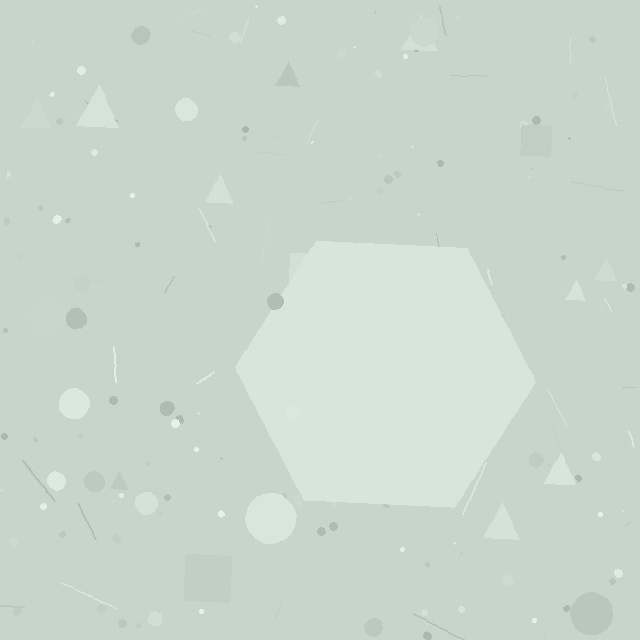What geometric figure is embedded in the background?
A hexagon is embedded in the background.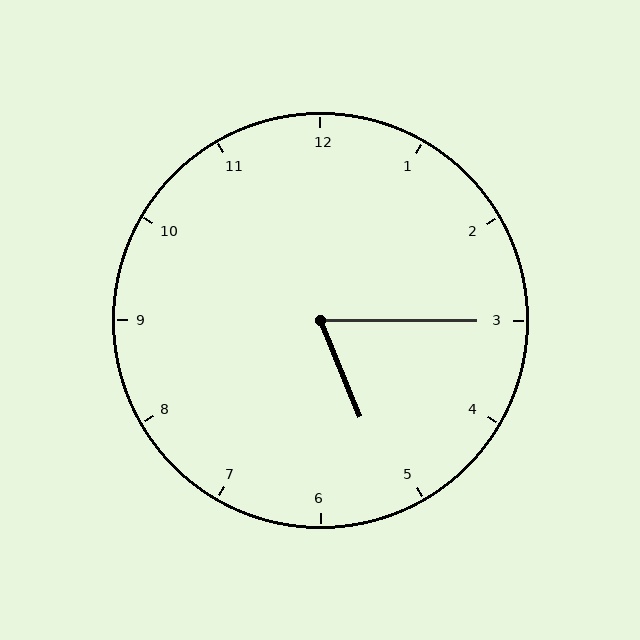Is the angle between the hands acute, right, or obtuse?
It is acute.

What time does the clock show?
5:15.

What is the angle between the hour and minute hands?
Approximately 68 degrees.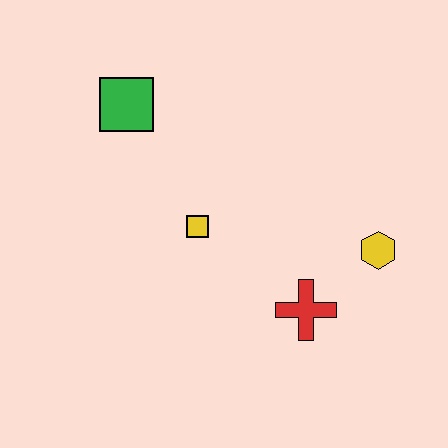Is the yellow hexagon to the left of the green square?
No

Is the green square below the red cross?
No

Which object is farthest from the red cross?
The green square is farthest from the red cross.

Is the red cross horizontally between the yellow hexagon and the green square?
Yes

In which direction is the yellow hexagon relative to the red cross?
The yellow hexagon is to the right of the red cross.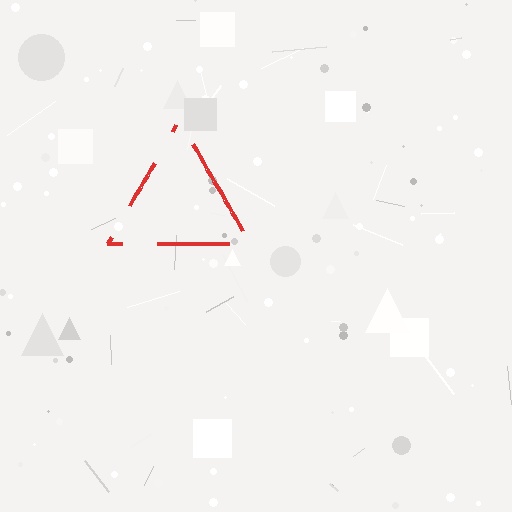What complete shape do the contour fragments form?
The contour fragments form a triangle.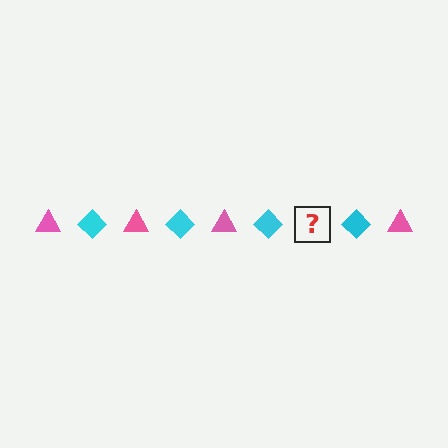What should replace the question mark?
The question mark should be replaced with a pink triangle.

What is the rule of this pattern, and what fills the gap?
The rule is that the pattern alternates between pink triangle and cyan diamond. The gap should be filled with a pink triangle.